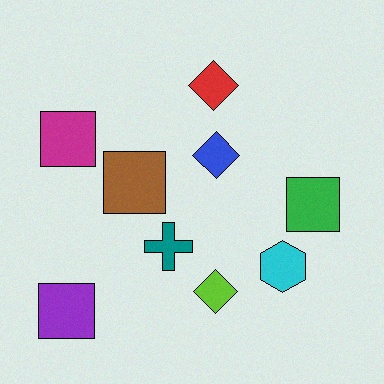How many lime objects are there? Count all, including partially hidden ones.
There is 1 lime object.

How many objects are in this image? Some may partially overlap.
There are 9 objects.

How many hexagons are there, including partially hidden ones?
There is 1 hexagon.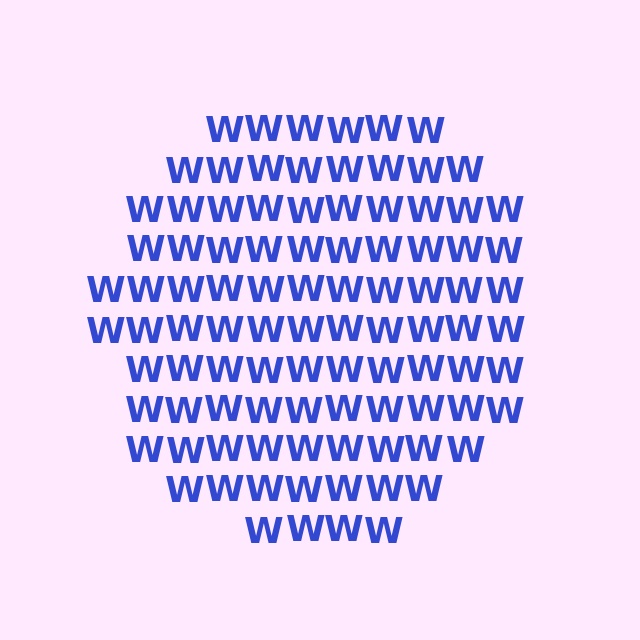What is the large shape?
The large shape is a circle.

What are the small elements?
The small elements are letter W's.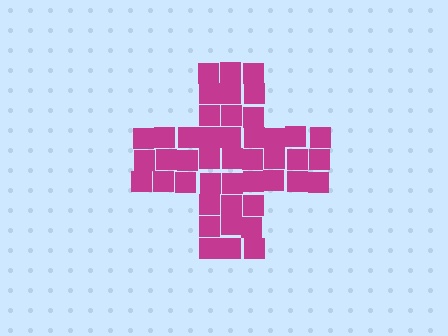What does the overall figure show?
The overall figure shows a cross.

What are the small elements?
The small elements are squares.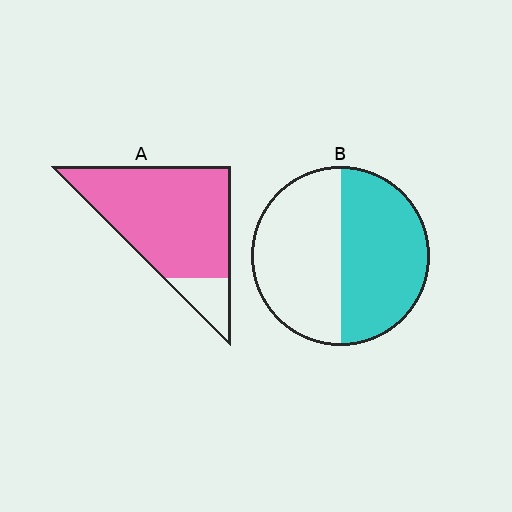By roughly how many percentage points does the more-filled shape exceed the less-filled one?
By roughly 35 percentage points (A over B).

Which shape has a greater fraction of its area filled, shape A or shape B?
Shape A.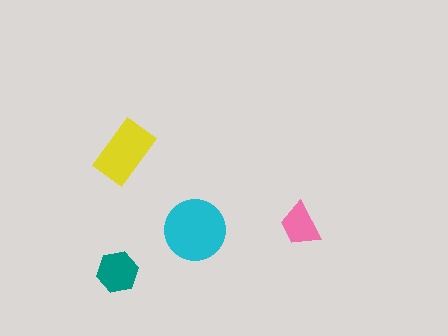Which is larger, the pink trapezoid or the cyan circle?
The cyan circle.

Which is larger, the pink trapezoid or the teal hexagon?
The teal hexagon.